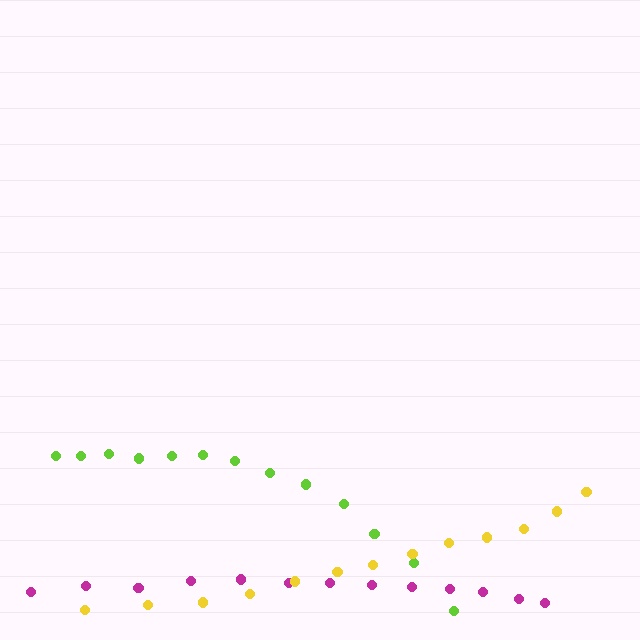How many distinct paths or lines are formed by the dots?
There are 3 distinct paths.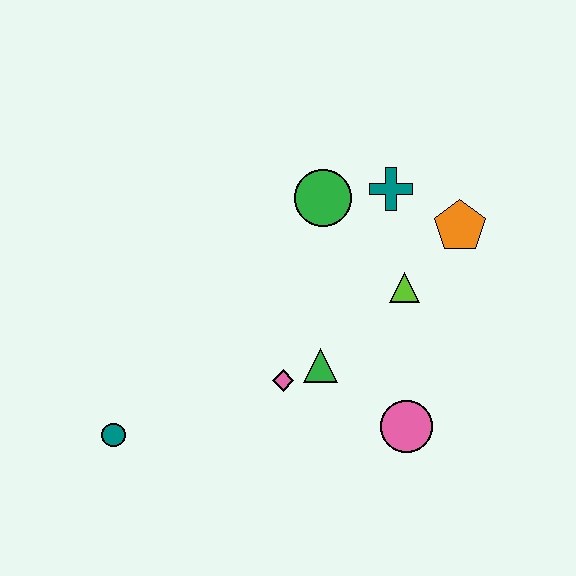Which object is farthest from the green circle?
The teal circle is farthest from the green circle.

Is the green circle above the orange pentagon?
Yes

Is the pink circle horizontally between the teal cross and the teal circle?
No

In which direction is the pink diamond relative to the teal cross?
The pink diamond is below the teal cross.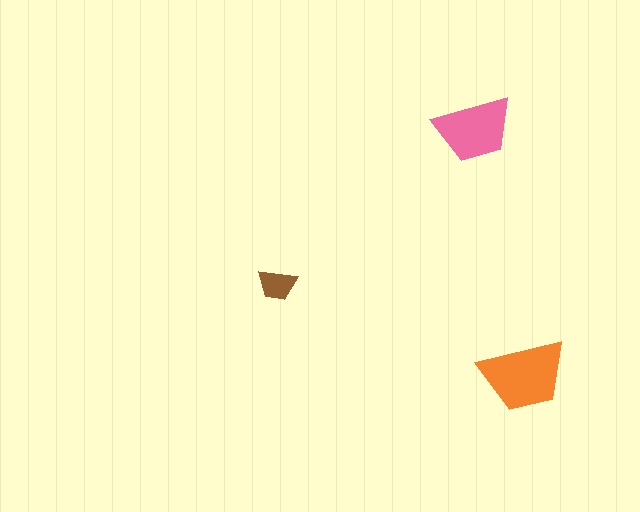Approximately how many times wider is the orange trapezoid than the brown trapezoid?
About 2.5 times wider.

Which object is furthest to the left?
The brown trapezoid is leftmost.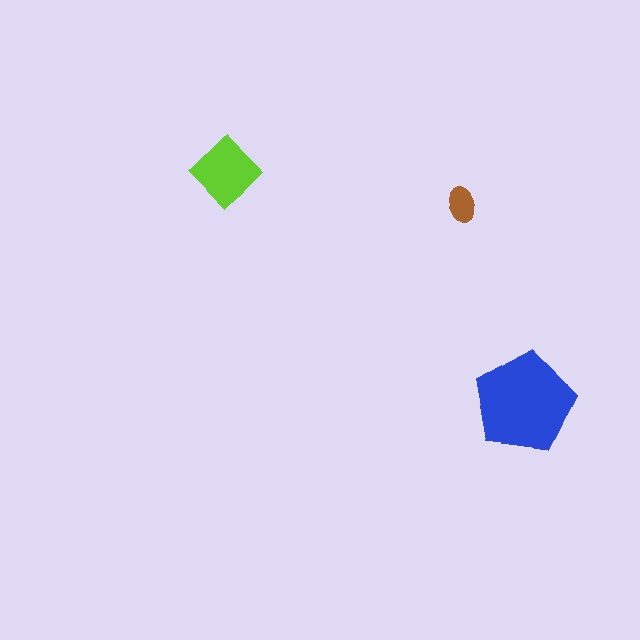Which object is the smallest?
The brown ellipse.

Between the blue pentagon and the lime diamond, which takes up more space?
The blue pentagon.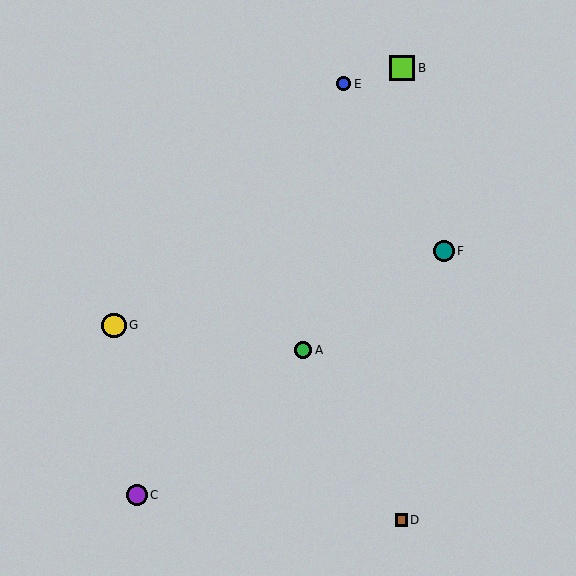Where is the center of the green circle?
The center of the green circle is at (303, 350).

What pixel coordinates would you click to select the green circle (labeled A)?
Click at (303, 350) to select the green circle A.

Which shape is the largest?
The lime square (labeled B) is the largest.